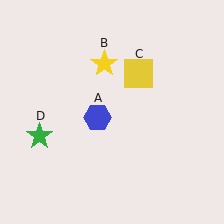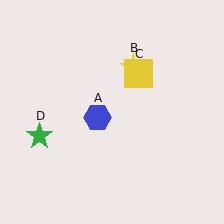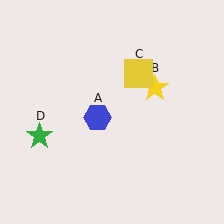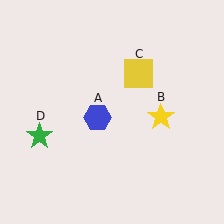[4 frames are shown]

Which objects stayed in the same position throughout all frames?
Blue hexagon (object A) and yellow square (object C) and green star (object D) remained stationary.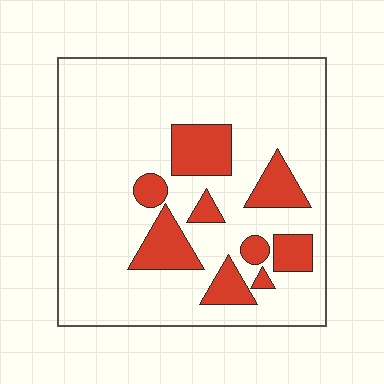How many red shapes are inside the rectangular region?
9.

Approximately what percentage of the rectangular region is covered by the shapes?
Approximately 20%.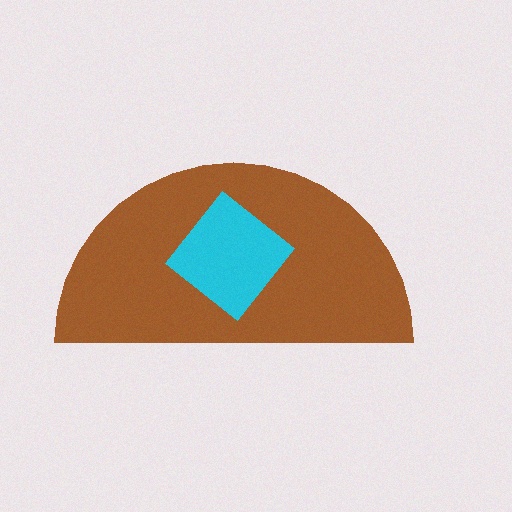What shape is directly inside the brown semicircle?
The cyan diamond.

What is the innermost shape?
The cyan diamond.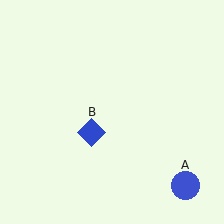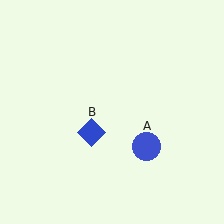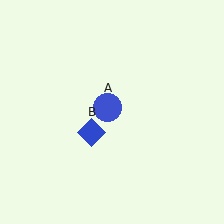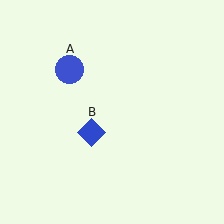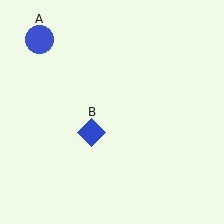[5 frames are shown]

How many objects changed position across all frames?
1 object changed position: blue circle (object A).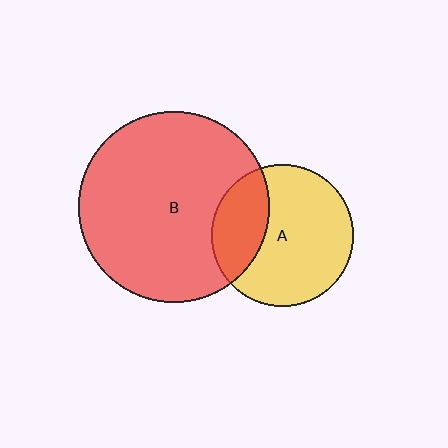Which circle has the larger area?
Circle B (red).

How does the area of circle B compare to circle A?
Approximately 1.8 times.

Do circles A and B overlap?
Yes.